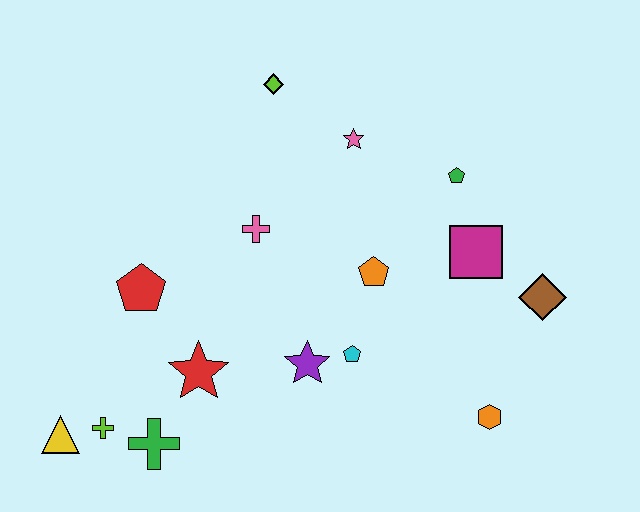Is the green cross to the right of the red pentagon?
Yes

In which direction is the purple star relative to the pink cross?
The purple star is below the pink cross.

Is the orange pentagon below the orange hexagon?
No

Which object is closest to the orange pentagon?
The cyan pentagon is closest to the orange pentagon.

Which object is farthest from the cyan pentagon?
The yellow triangle is farthest from the cyan pentagon.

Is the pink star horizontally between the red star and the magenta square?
Yes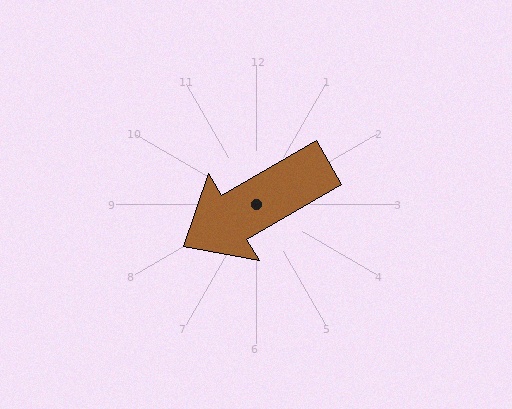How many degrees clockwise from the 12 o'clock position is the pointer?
Approximately 240 degrees.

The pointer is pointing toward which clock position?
Roughly 8 o'clock.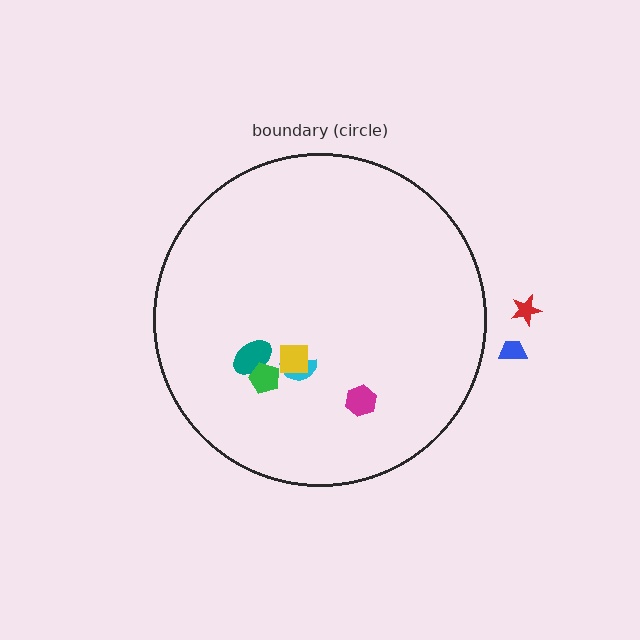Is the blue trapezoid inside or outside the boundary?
Outside.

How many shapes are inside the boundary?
5 inside, 2 outside.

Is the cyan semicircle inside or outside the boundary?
Inside.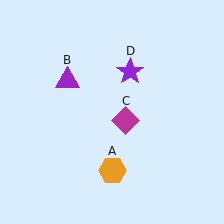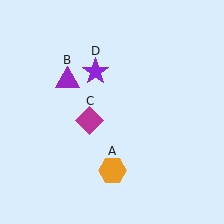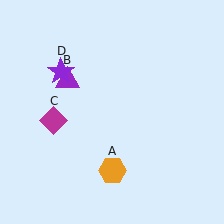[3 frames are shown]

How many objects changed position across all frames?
2 objects changed position: magenta diamond (object C), purple star (object D).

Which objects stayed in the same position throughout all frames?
Orange hexagon (object A) and purple triangle (object B) remained stationary.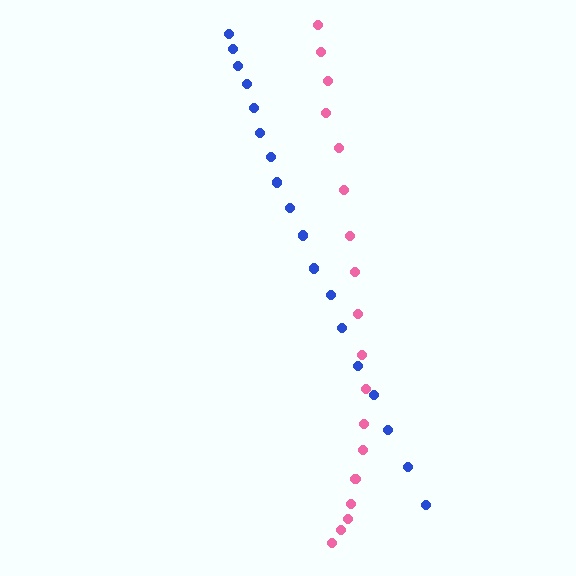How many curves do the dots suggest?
There are 2 distinct paths.